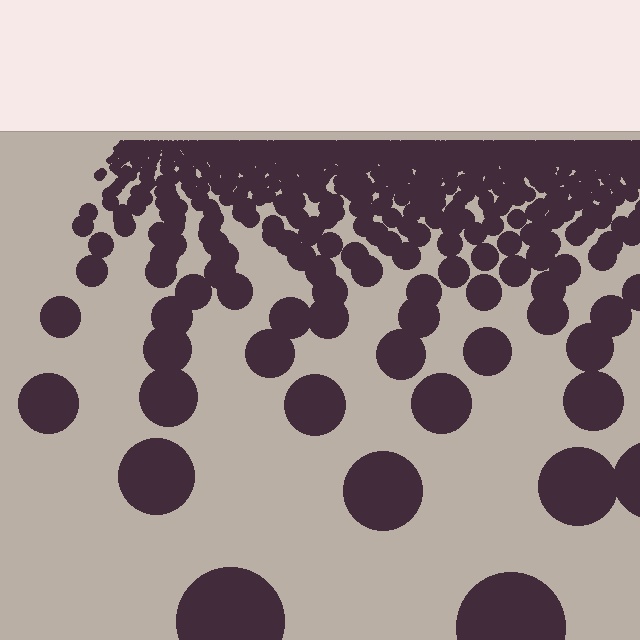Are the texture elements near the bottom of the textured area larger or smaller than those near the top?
Larger. Near the bottom, elements are closer to the viewer and appear at a bigger on-screen size.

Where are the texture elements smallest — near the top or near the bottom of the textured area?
Near the top.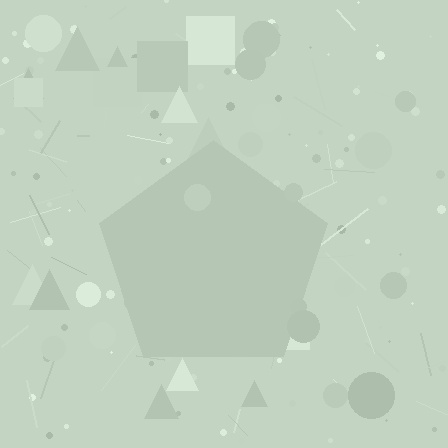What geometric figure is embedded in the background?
A pentagon is embedded in the background.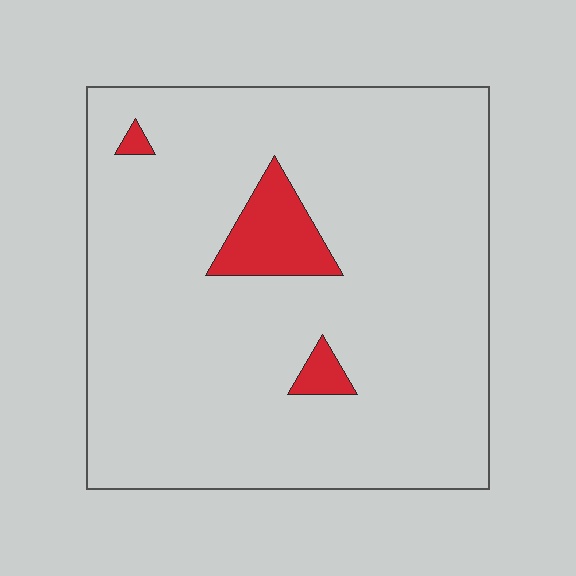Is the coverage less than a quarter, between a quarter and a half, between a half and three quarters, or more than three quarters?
Less than a quarter.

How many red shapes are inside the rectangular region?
3.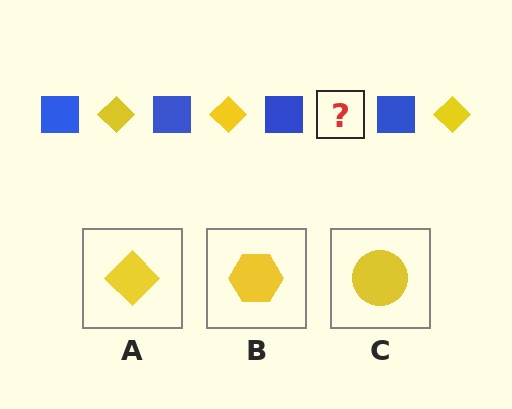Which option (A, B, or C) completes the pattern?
A.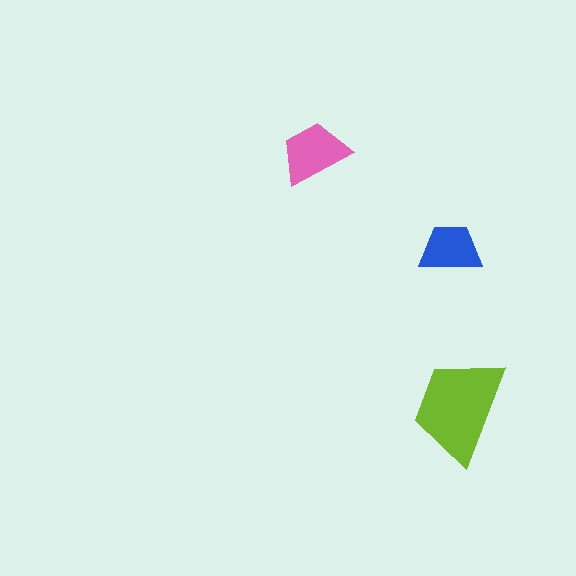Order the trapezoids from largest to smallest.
the lime one, the pink one, the blue one.